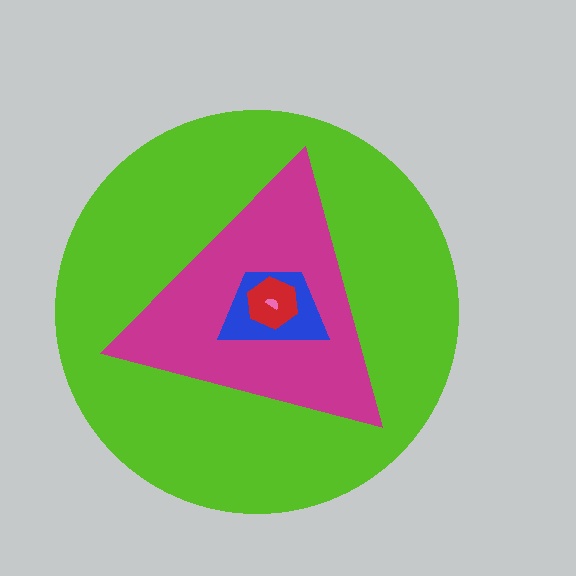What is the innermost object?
The pink semicircle.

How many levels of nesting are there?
5.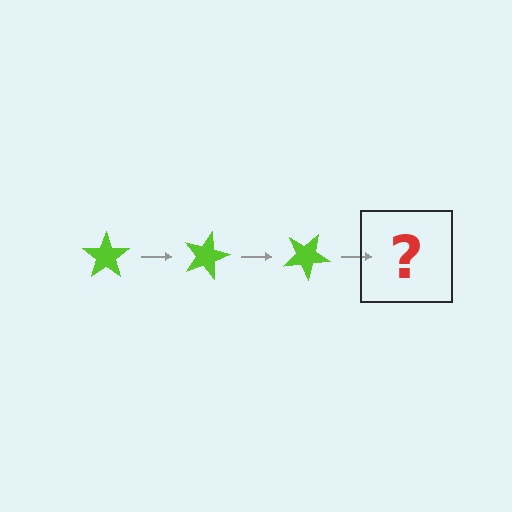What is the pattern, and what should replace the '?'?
The pattern is that the star rotates 15 degrees each step. The '?' should be a lime star rotated 45 degrees.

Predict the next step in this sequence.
The next step is a lime star rotated 45 degrees.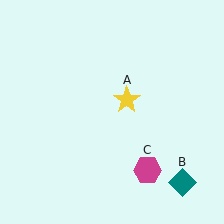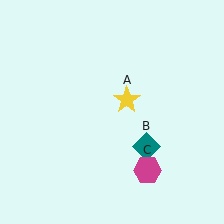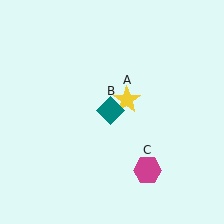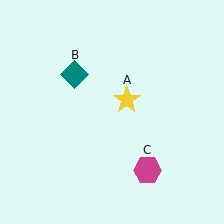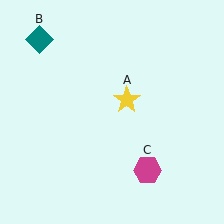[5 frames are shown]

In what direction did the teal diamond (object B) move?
The teal diamond (object B) moved up and to the left.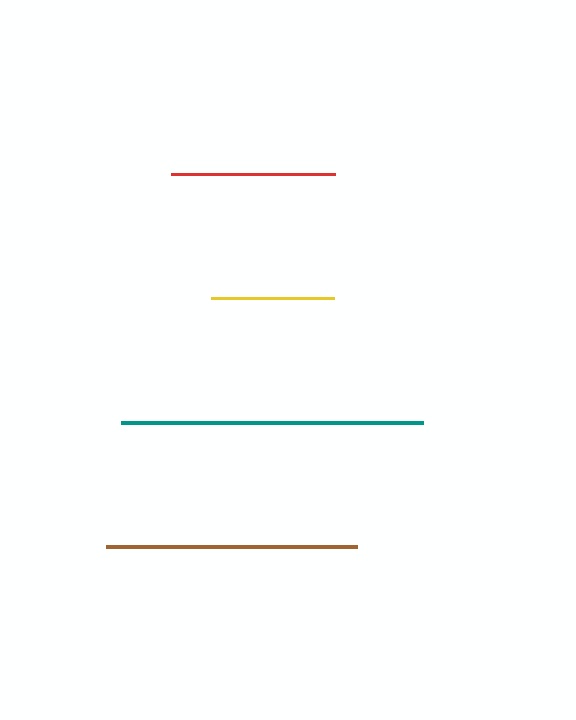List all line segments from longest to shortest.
From longest to shortest: teal, brown, red, yellow.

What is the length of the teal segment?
The teal segment is approximately 302 pixels long.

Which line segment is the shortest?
The yellow line is the shortest at approximately 123 pixels.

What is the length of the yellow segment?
The yellow segment is approximately 123 pixels long.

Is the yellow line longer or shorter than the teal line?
The teal line is longer than the yellow line.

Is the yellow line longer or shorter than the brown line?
The brown line is longer than the yellow line.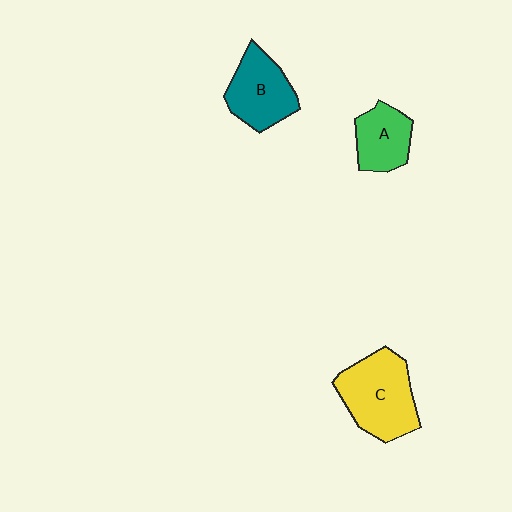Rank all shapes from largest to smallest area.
From largest to smallest: C (yellow), B (teal), A (green).